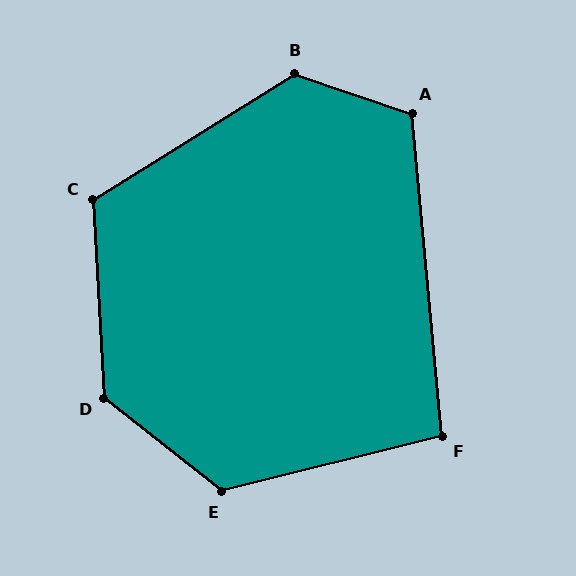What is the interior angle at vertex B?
Approximately 130 degrees (obtuse).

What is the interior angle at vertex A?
Approximately 114 degrees (obtuse).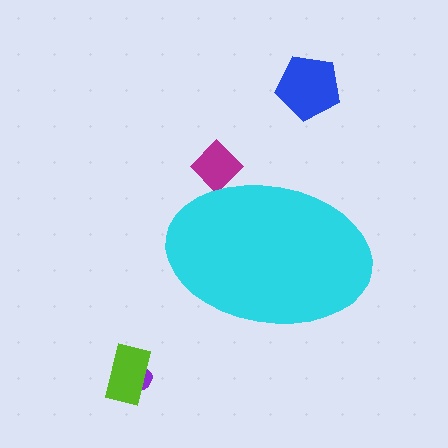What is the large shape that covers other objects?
A cyan ellipse.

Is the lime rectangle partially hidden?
No, the lime rectangle is fully visible.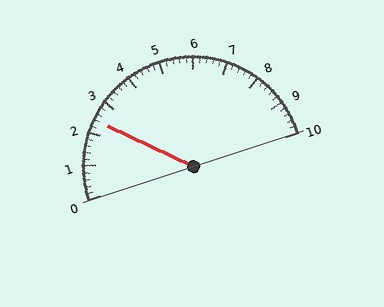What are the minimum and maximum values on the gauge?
The gauge ranges from 0 to 10.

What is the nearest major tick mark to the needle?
The nearest major tick mark is 2.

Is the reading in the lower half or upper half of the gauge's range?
The reading is in the lower half of the range (0 to 10).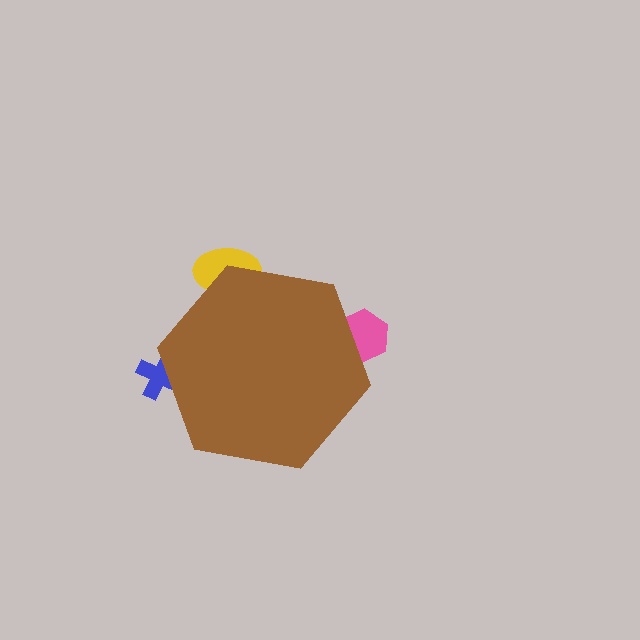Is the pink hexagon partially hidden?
Yes, the pink hexagon is partially hidden behind the brown hexagon.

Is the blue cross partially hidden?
Yes, the blue cross is partially hidden behind the brown hexagon.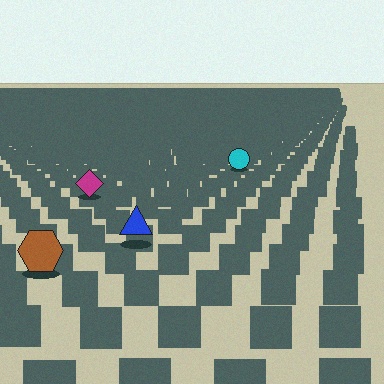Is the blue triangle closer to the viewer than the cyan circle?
Yes. The blue triangle is closer — you can tell from the texture gradient: the ground texture is coarser near it.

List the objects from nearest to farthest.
From nearest to farthest: the brown hexagon, the blue triangle, the magenta diamond, the cyan circle.